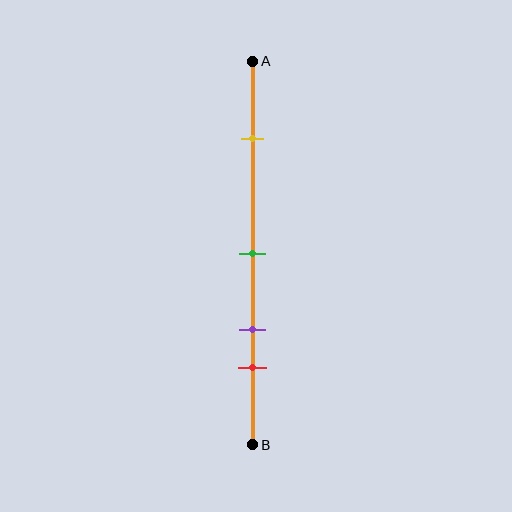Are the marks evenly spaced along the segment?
No, the marks are not evenly spaced.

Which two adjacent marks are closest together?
The purple and red marks are the closest adjacent pair.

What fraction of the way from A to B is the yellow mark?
The yellow mark is approximately 20% (0.2) of the way from A to B.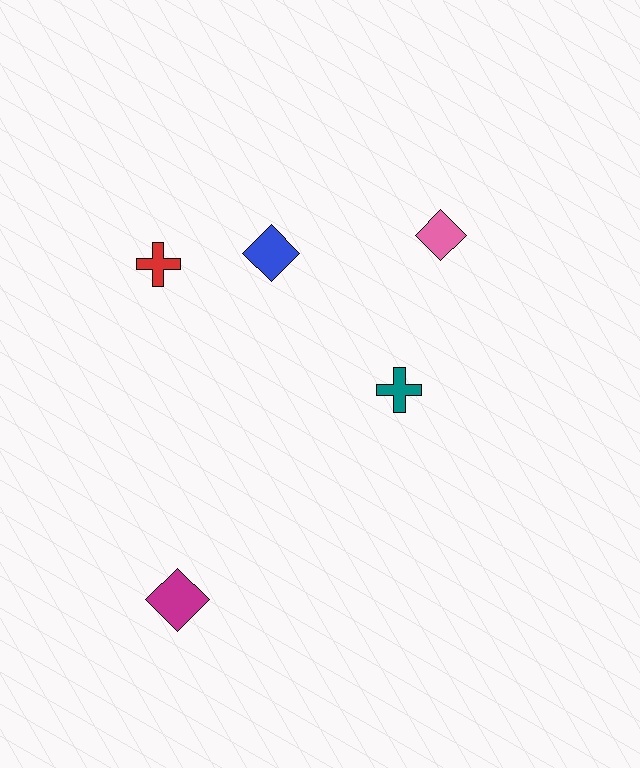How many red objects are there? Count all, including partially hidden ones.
There is 1 red object.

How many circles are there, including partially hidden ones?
There are no circles.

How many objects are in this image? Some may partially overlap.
There are 5 objects.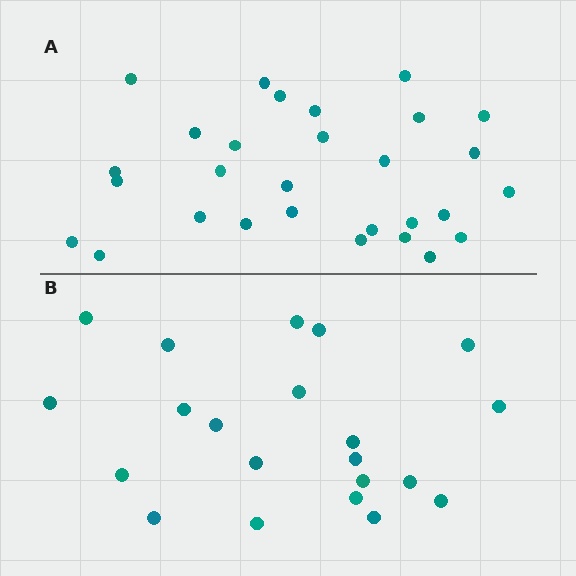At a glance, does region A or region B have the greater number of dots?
Region A (the top region) has more dots.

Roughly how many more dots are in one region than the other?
Region A has roughly 8 or so more dots than region B.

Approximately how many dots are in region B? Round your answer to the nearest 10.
About 20 dots. (The exact count is 21, which rounds to 20.)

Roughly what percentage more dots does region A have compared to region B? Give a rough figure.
About 40% more.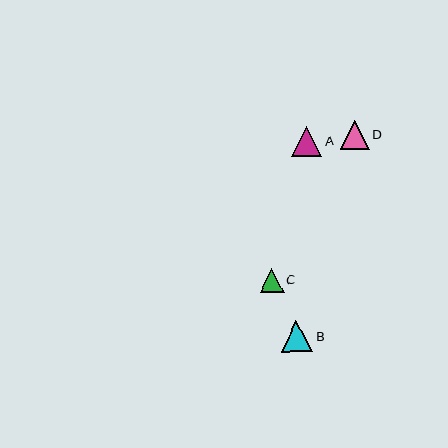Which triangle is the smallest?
Triangle C is the smallest with a size of approximately 24 pixels.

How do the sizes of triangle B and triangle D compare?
Triangle B and triangle D are approximately the same size.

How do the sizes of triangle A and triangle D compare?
Triangle A and triangle D are approximately the same size.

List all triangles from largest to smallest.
From largest to smallest: B, A, D, C.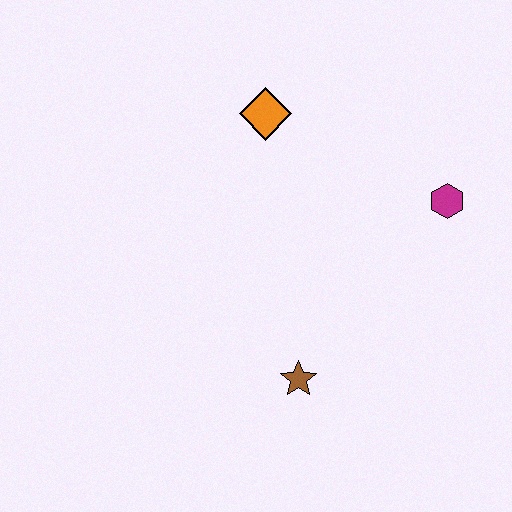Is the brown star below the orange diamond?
Yes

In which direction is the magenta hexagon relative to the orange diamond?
The magenta hexagon is to the right of the orange diamond.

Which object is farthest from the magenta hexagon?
The brown star is farthest from the magenta hexagon.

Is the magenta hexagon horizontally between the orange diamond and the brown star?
No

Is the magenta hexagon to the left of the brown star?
No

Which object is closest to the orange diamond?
The magenta hexagon is closest to the orange diamond.